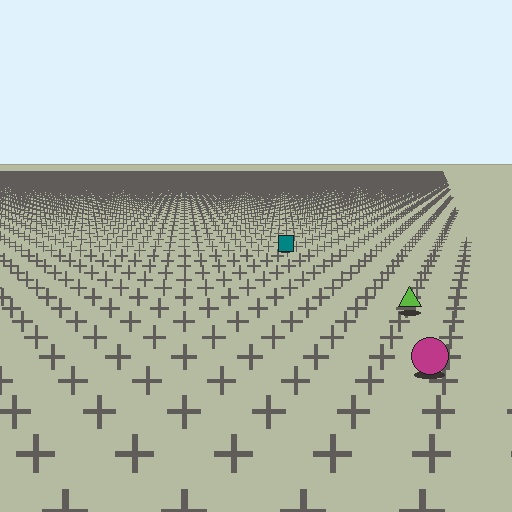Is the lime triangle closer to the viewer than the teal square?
Yes. The lime triangle is closer — you can tell from the texture gradient: the ground texture is coarser near it.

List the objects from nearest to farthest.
From nearest to farthest: the magenta circle, the lime triangle, the teal square.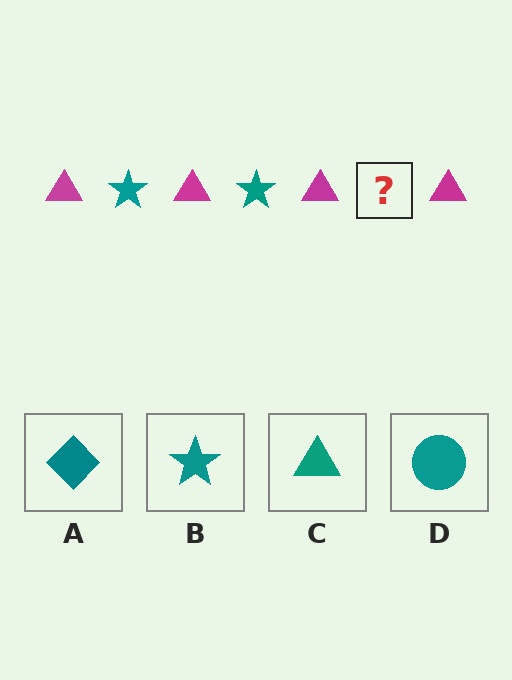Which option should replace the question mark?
Option B.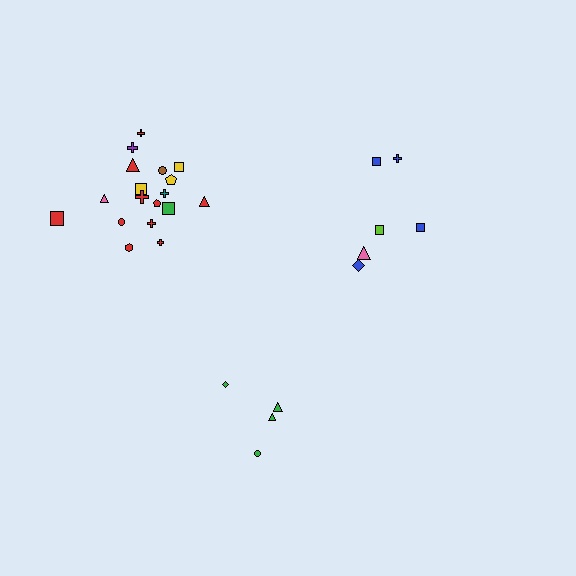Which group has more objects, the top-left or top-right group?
The top-left group.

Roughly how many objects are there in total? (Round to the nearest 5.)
Roughly 30 objects in total.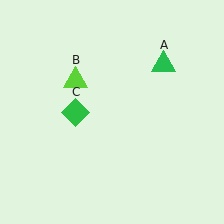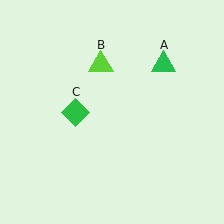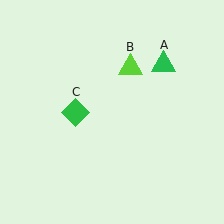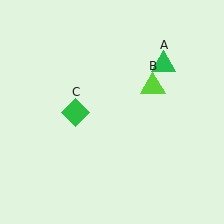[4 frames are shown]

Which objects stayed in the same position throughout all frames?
Green triangle (object A) and green diamond (object C) remained stationary.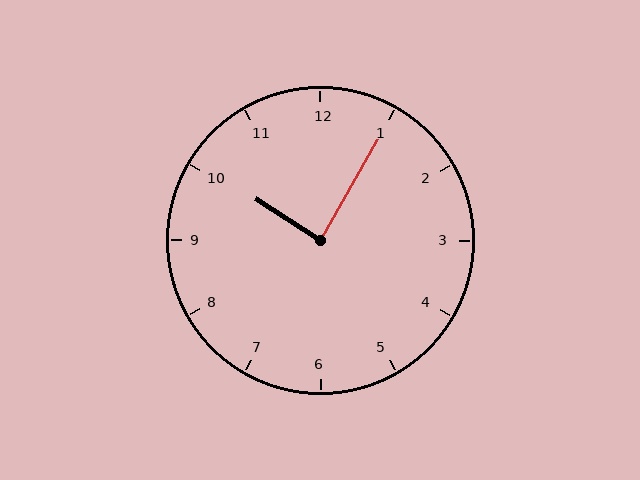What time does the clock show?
10:05.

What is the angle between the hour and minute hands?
Approximately 88 degrees.